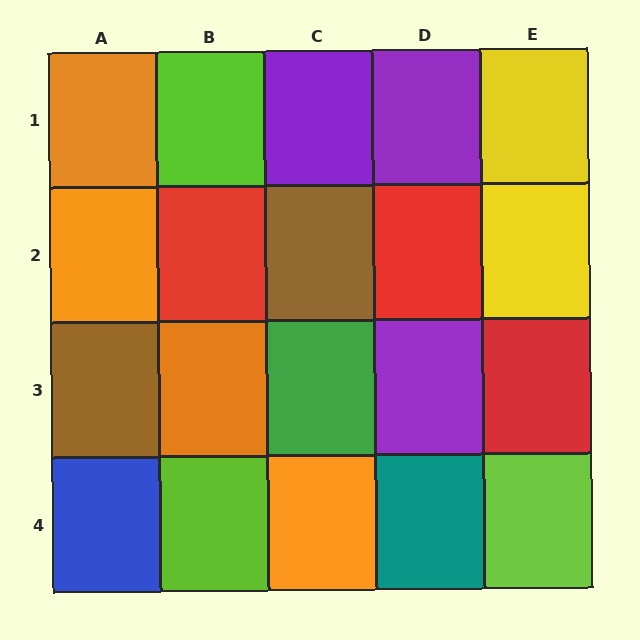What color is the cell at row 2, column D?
Red.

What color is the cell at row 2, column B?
Red.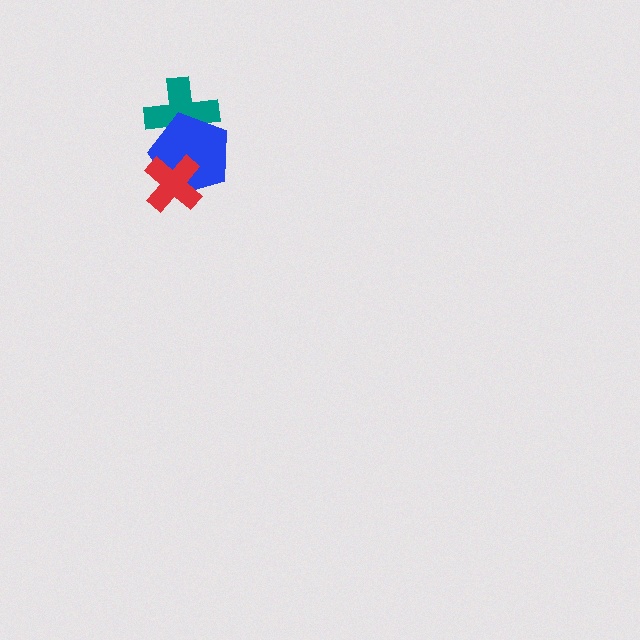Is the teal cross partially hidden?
Yes, it is partially covered by another shape.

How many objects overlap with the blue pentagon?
2 objects overlap with the blue pentagon.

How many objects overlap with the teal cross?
1 object overlaps with the teal cross.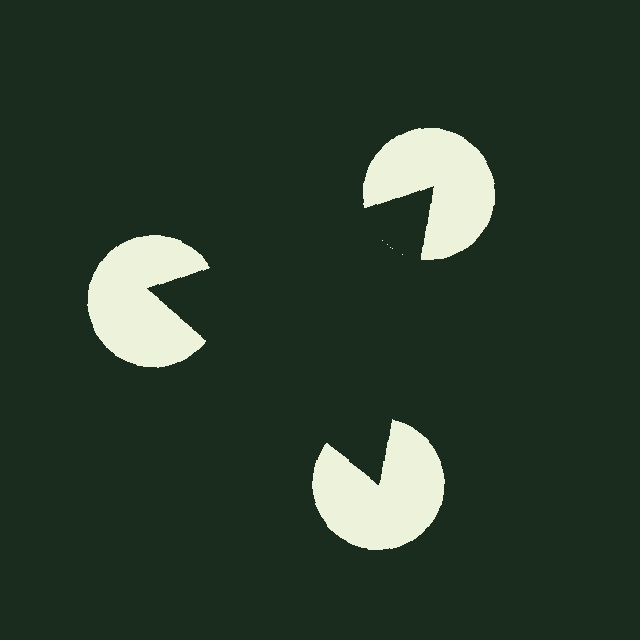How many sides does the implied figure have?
3 sides.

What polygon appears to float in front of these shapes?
An illusory triangle — its edges are inferred from the aligned wedge cuts in the pac-man discs, not physically drawn.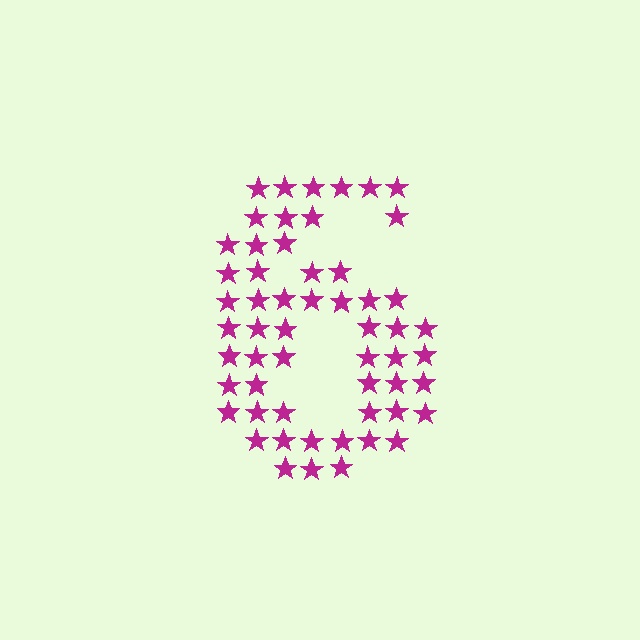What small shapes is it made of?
It is made of small stars.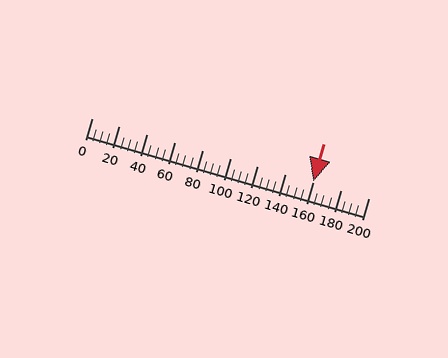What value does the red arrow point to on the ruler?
The red arrow points to approximately 160.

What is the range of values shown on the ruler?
The ruler shows values from 0 to 200.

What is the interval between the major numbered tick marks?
The major tick marks are spaced 20 units apart.